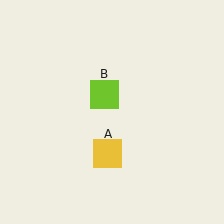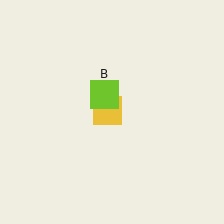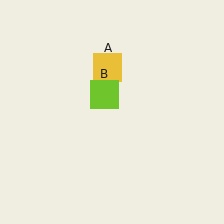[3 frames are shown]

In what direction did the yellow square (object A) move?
The yellow square (object A) moved up.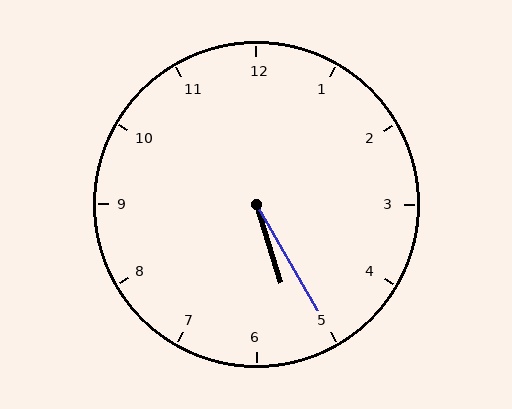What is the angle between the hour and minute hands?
Approximately 12 degrees.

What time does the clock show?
5:25.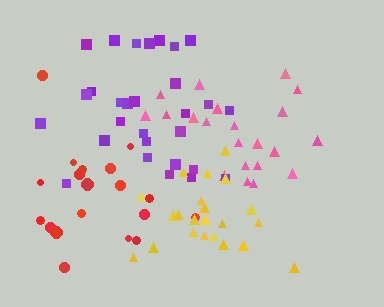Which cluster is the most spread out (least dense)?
Red.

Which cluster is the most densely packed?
Pink.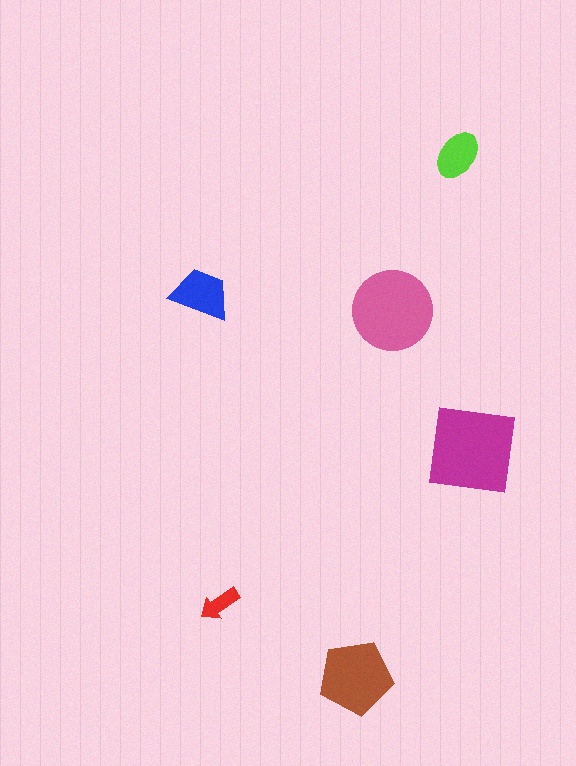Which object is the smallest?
The red arrow.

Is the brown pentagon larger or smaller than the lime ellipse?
Larger.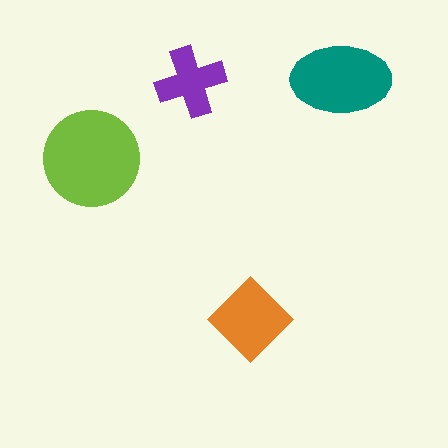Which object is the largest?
The lime circle.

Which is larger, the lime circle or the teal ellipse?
The lime circle.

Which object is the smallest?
The purple cross.